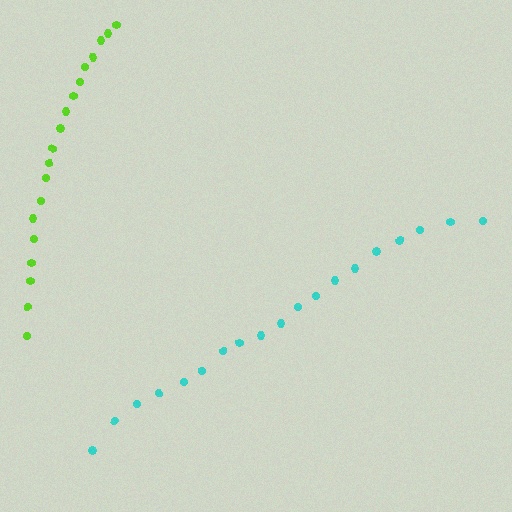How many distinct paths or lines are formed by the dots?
There are 2 distinct paths.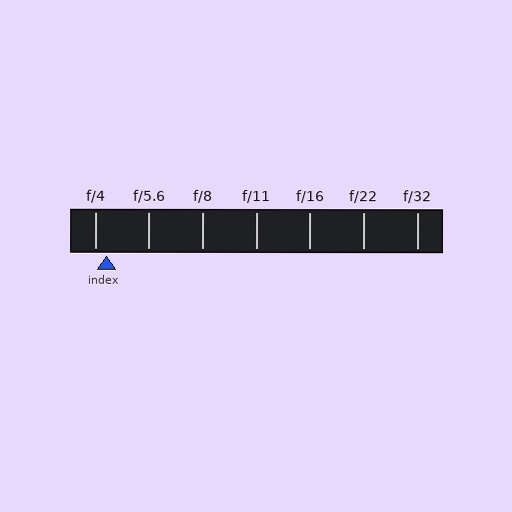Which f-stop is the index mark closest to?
The index mark is closest to f/4.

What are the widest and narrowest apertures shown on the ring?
The widest aperture shown is f/4 and the narrowest is f/32.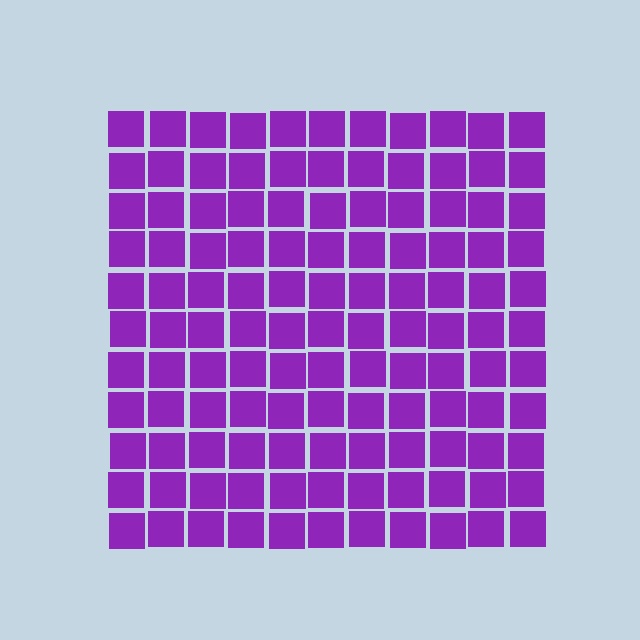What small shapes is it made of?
It is made of small squares.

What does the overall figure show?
The overall figure shows a square.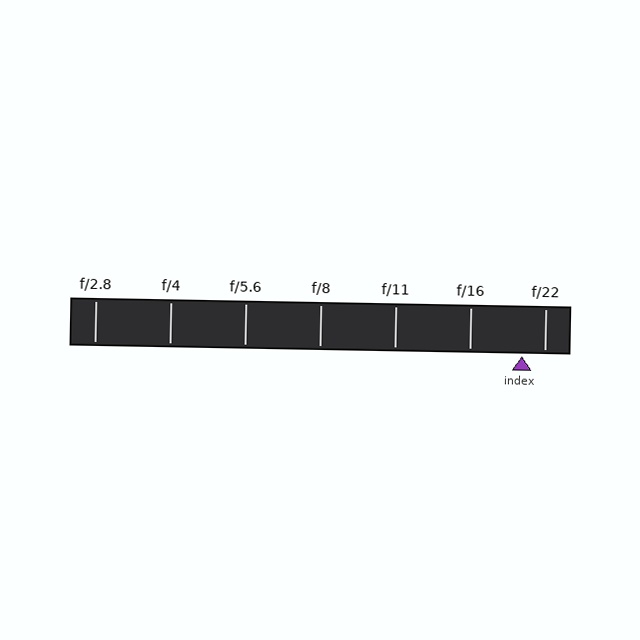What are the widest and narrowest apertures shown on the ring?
The widest aperture shown is f/2.8 and the narrowest is f/22.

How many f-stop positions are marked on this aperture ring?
There are 7 f-stop positions marked.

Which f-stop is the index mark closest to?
The index mark is closest to f/22.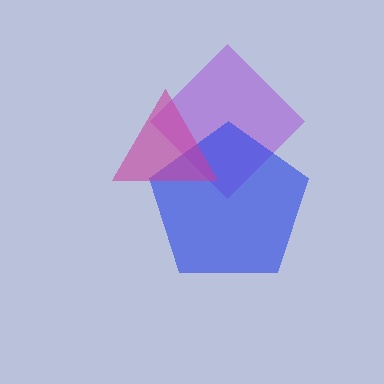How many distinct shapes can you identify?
There are 3 distinct shapes: a purple diamond, a blue pentagon, a magenta triangle.